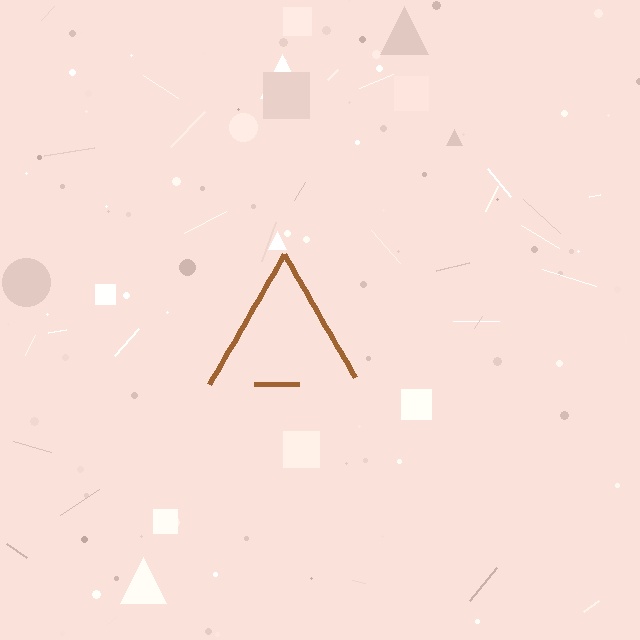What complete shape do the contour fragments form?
The contour fragments form a triangle.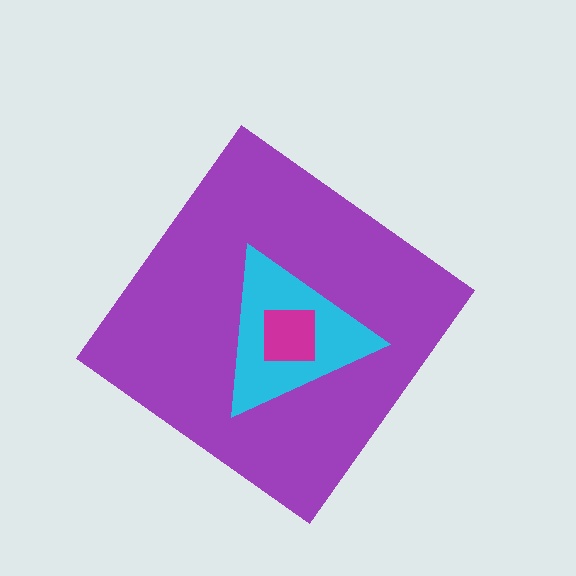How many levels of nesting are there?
3.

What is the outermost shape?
The purple diamond.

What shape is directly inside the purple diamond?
The cyan triangle.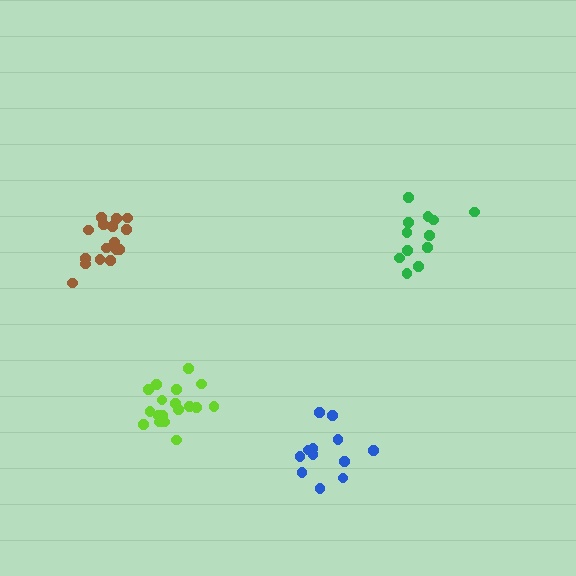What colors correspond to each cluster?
The clusters are colored: brown, blue, green, lime.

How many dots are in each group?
Group 1: 16 dots, Group 2: 12 dots, Group 3: 12 dots, Group 4: 18 dots (58 total).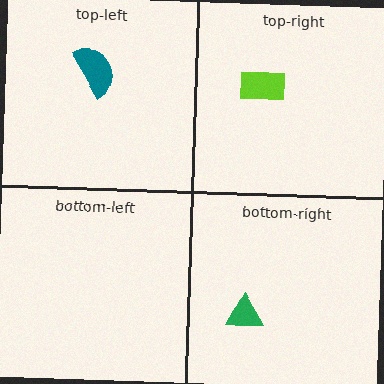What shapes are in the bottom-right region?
The green triangle.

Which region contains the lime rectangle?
The top-right region.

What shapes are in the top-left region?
The teal semicircle.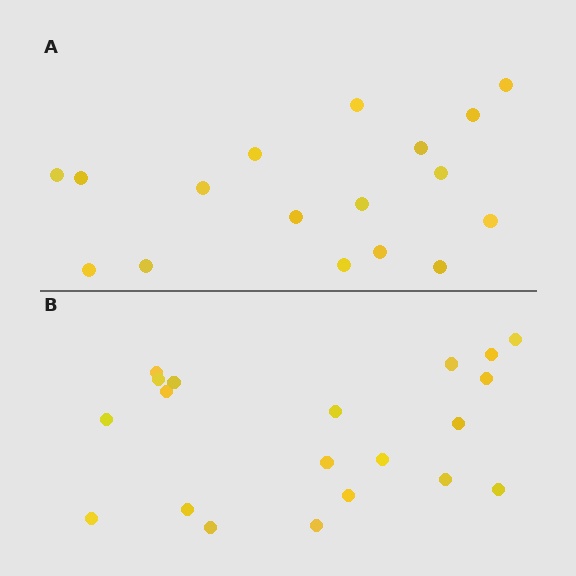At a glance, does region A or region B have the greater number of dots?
Region B (the bottom region) has more dots.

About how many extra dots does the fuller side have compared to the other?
Region B has just a few more — roughly 2 or 3 more dots than region A.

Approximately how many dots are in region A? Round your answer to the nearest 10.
About 20 dots. (The exact count is 17, which rounds to 20.)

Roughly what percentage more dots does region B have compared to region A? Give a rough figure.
About 20% more.